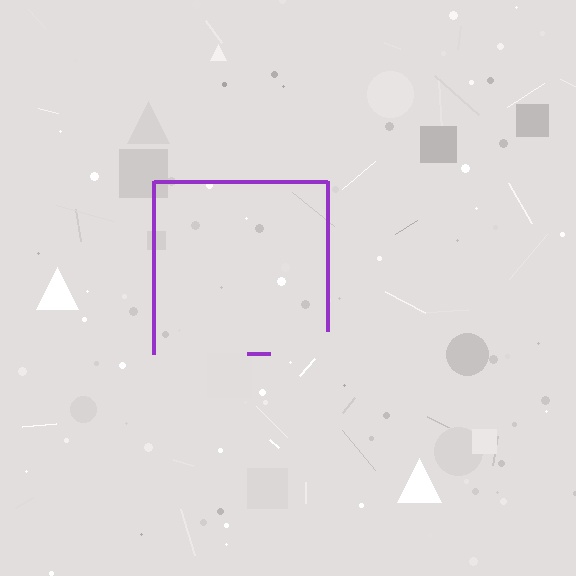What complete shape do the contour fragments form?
The contour fragments form a square.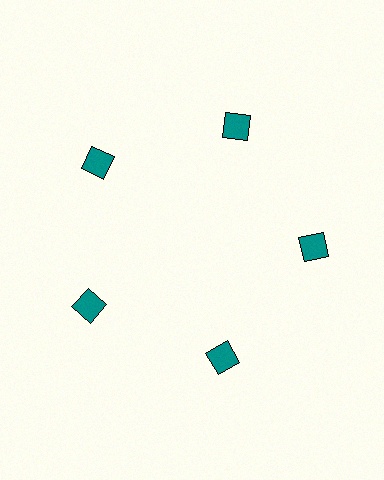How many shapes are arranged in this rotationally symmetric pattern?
There are 5 shapes, arranged in 5 groups of 1.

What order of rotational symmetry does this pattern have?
This pattern has 5-fold rotational symmetry.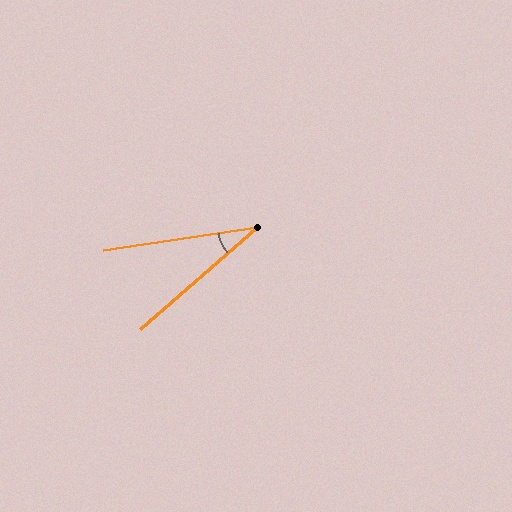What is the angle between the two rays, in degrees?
Approximately 33 degrees.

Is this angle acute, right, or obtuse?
It is acute.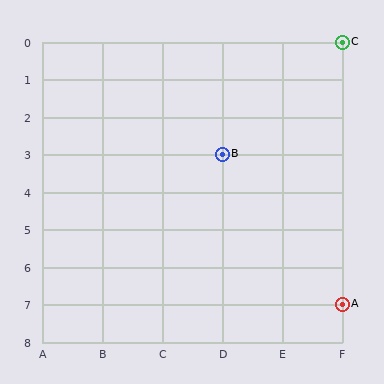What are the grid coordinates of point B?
Point B is at grid coordinates (D, 3).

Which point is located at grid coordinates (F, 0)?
Point C is at (F, 0).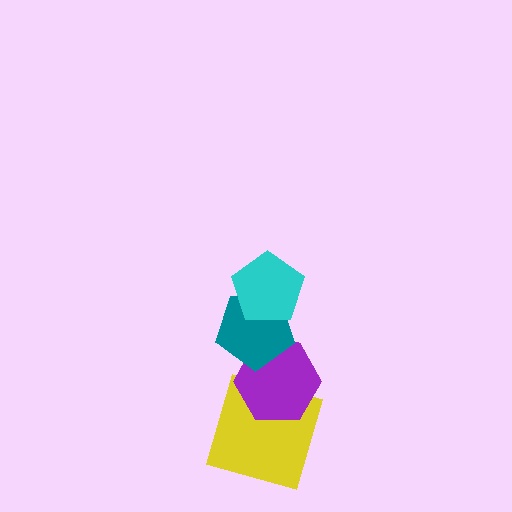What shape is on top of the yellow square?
The purple hexagon is on top of the yellow square.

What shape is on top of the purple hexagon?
The teal pentagon is on top of the purple hexagon.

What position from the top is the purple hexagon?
The purple hexagon is 3rd from the top.